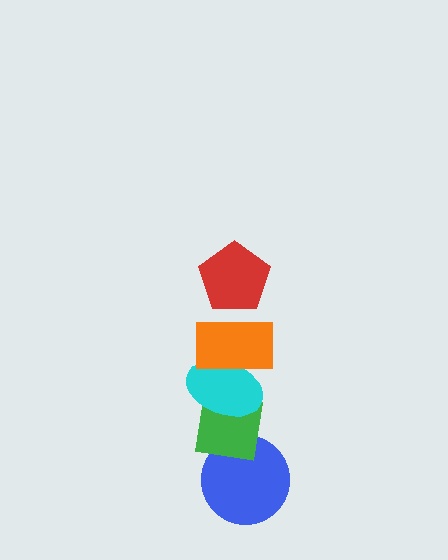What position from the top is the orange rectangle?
The orange rectangle is 2nd from the top.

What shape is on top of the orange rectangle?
The red pentagon is on top of the orange rectangle.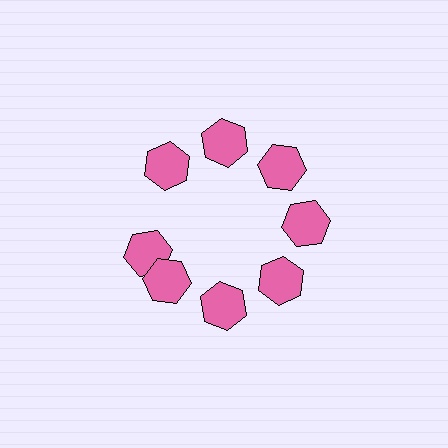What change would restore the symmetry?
The symmetry would be restored by rotating it back into even spacing with its neighbors so that all 8 hexagons sit at equal angles and equal distance from the center.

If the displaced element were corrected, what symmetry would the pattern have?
It would have 8-fold rotational symmetry — the pattern would map onto itself every 45 degrees.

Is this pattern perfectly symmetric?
No. The 8 pink hexagons are arranged in a ring, but one element near the 9 o'clock position is rotated out of alignment along the ring, breaking the 8-fold rotational symmetry.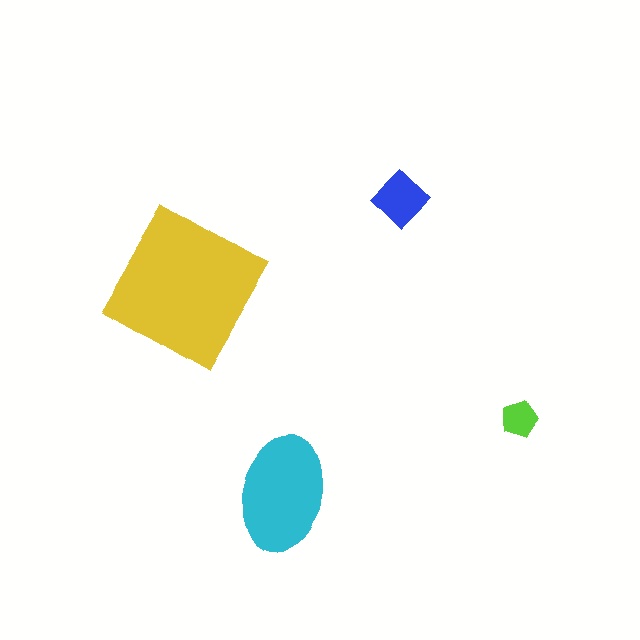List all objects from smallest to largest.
The lime pentagon, the blue diamond, the cyan ellipse, the yellow diamond.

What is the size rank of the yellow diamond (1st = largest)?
1st.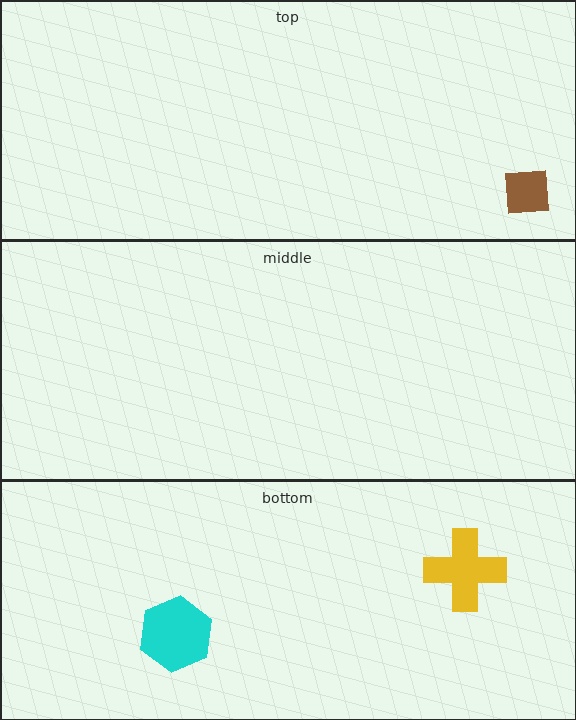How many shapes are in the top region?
1.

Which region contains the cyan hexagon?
The bottom region.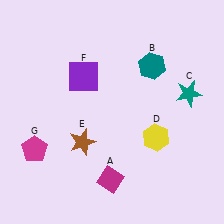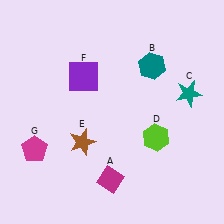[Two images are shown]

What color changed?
The hexagon (D) changed from yellow in Image 1 to lime in Image 2.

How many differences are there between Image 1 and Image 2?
There is 1 difference between the two images.